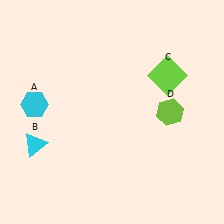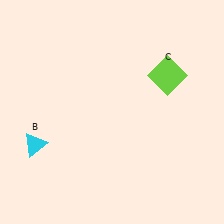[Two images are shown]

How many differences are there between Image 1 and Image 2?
There are 2 differences between the two images.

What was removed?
The lime hexagon (D), the cyan hexagon (A) were removed in Image 2.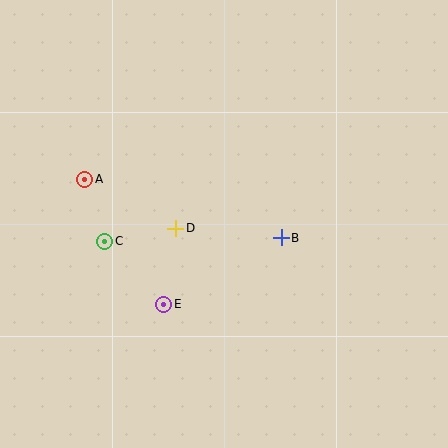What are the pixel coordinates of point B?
Point B is at (281, 238).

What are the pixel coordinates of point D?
Point D is at (176, 228).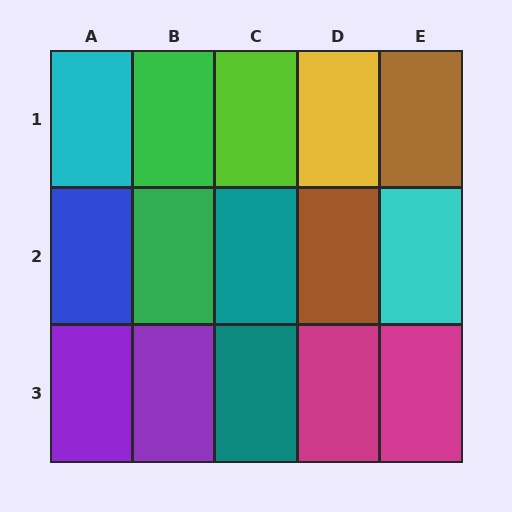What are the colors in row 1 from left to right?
Cyan, green, lime, yellow, brown.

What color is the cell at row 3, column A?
Purple.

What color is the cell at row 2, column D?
Brown.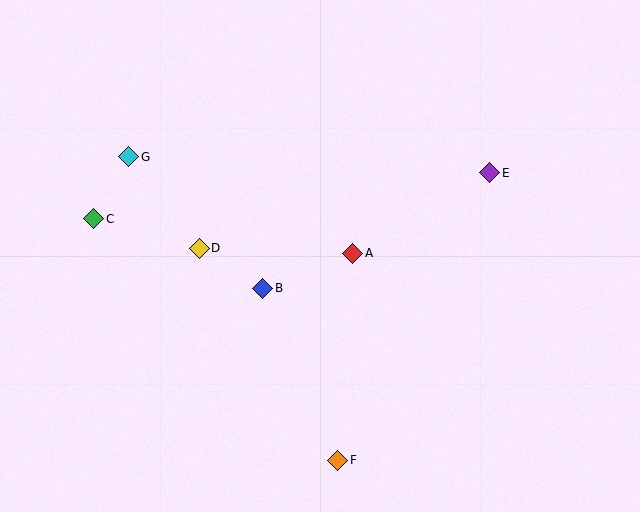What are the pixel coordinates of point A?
Point A is at (353, 253).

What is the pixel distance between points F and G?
The distance between F and G is 369 pixels.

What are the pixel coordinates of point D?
Point D is at (199, 248).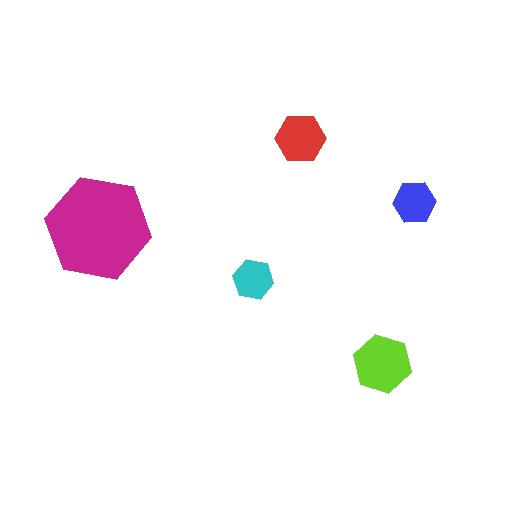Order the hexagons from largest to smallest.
the magenta one, the lime one, the red one, the blue one, the cyan one.